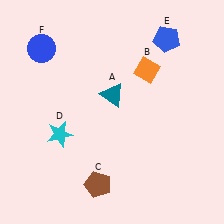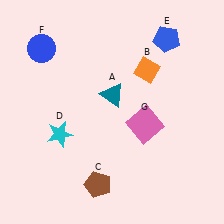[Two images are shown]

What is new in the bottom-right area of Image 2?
A pink square (G) was added in the bottom-right area of Image 2.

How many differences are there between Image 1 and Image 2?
There is 1 difference between the two images.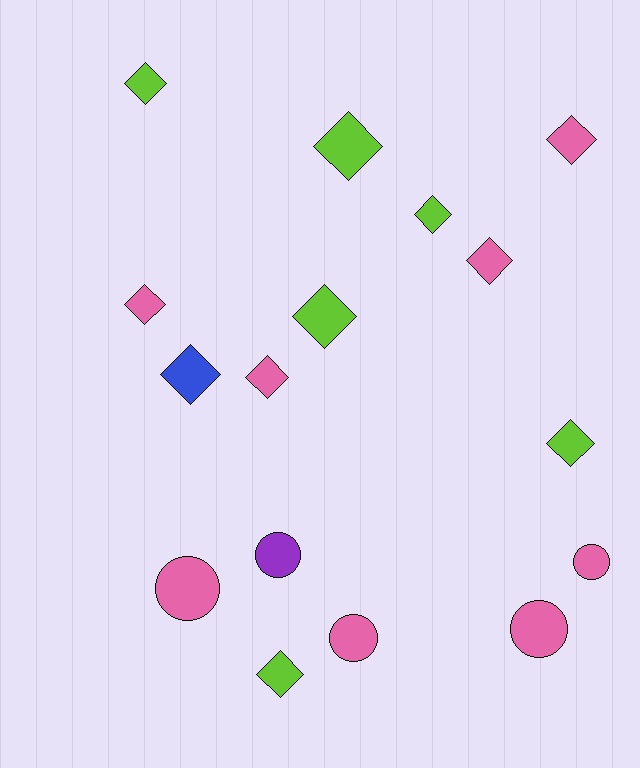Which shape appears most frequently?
Diamond, with 11 objects.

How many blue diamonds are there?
There is 1 blue diamond.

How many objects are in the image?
There are 16 objects.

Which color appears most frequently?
Pink, with 8 objects.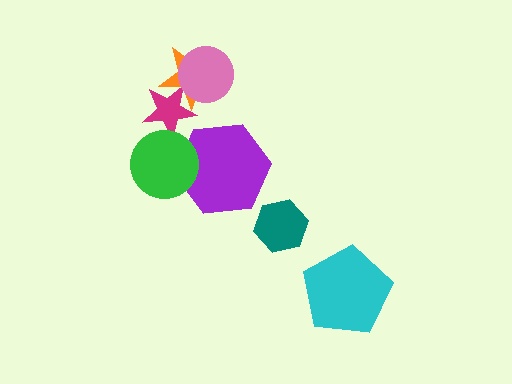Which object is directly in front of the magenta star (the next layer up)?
The orange star is directly in front of the magenta star.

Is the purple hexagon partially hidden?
Yes, it is partially covered by another shape.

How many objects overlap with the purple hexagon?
1 object overlaps with the purple hexagon.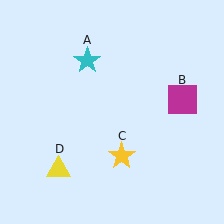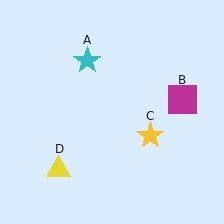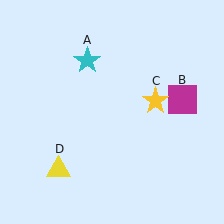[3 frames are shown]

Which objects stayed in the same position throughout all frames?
Cyan star (object A) and magenta square (object B) and yellow triangle (object D) remained stationary.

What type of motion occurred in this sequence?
The yellow star (object C) rotated counterclockwise around the center of the scene.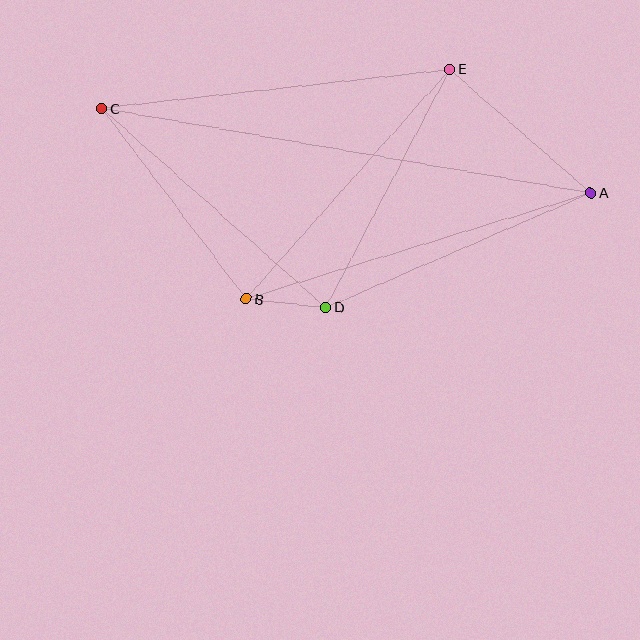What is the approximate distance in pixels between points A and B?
The distance between A and B is approximately 360 pixels.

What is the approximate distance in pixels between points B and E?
The distance between B and E is approximately 307 pixels.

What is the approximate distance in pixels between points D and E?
The distance between D and E is approximately 269 pixels.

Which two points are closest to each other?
Points B and D are closest to each other.